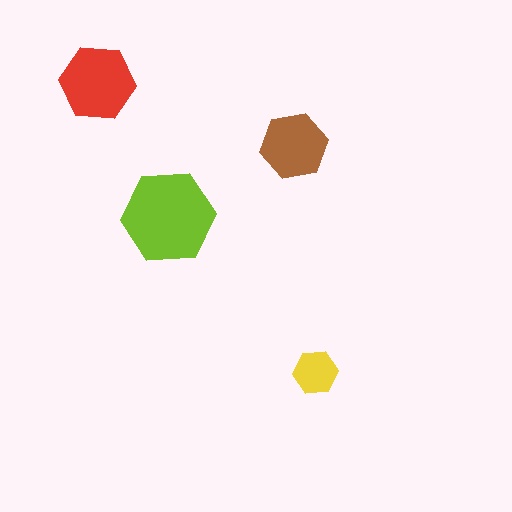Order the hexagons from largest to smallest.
the lime one, the red one, the brown one, the yellow one.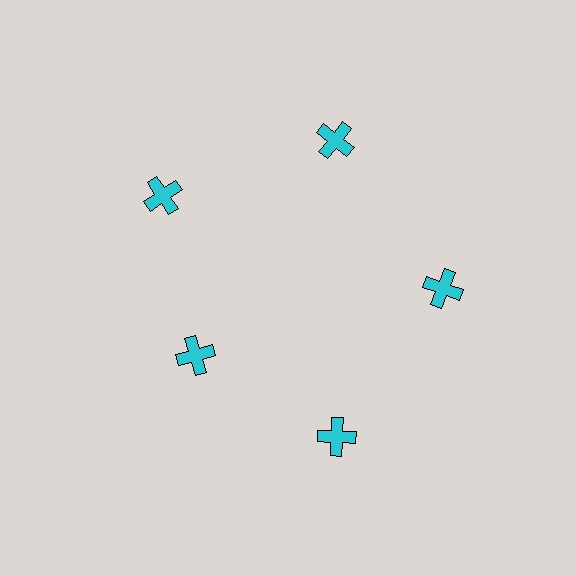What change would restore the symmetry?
The symmetry would be restored by moving it outward, back onto the ring so that all 5 crosses sit at equal angles and equal distance from the center.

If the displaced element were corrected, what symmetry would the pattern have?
It would have 5-fold rotational symmetry — the pattern would map onto itself every 72 degrees.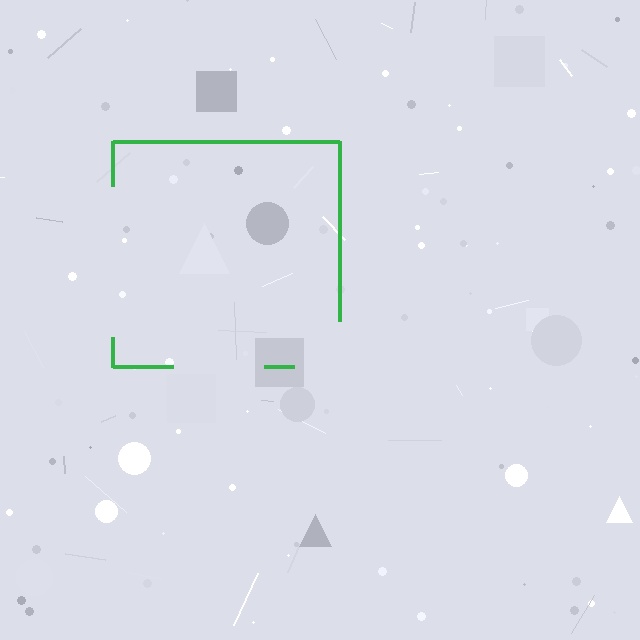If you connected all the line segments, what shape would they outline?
They would outline a square.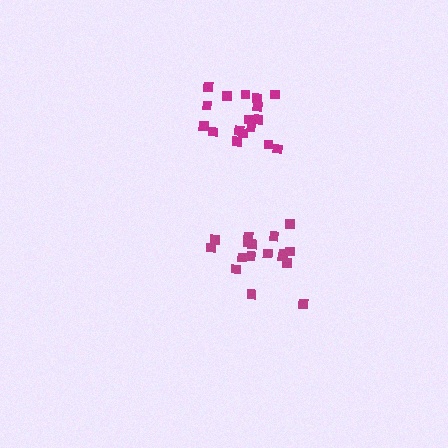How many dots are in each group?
Group 1: 17 dots, Group 2: 17 dots (34 total).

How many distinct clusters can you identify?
There are 2 distinct clusters.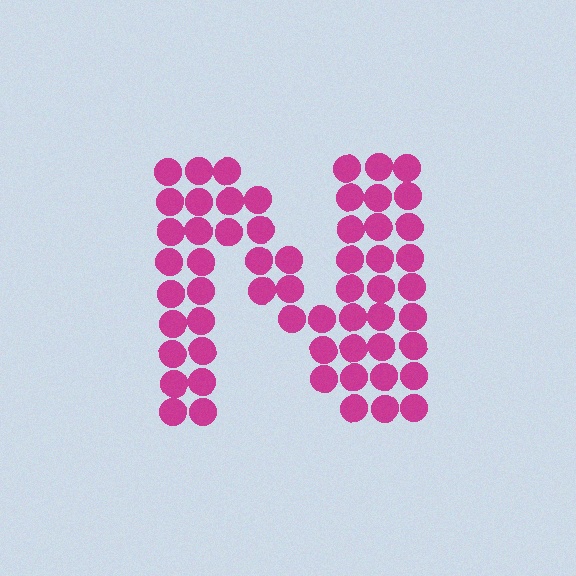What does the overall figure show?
The overall figure shows the letter N.